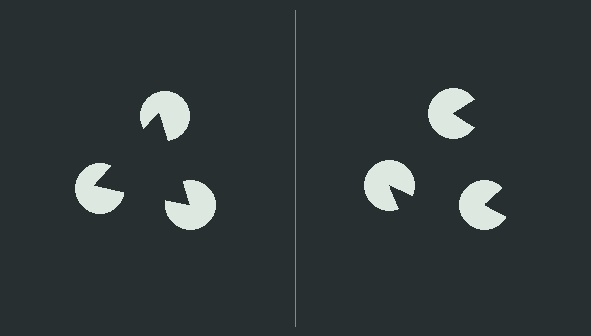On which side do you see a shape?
An illusory triangle appears on the left side. On the right side the wedge cuts are rotated, so no coherent shape forms.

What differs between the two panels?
The pac-man discs are positioned identically on both sides; only the wedge orientations differ. On the left they align to a triangle; on the right they are misaligned.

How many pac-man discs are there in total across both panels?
6 — 3 on each side.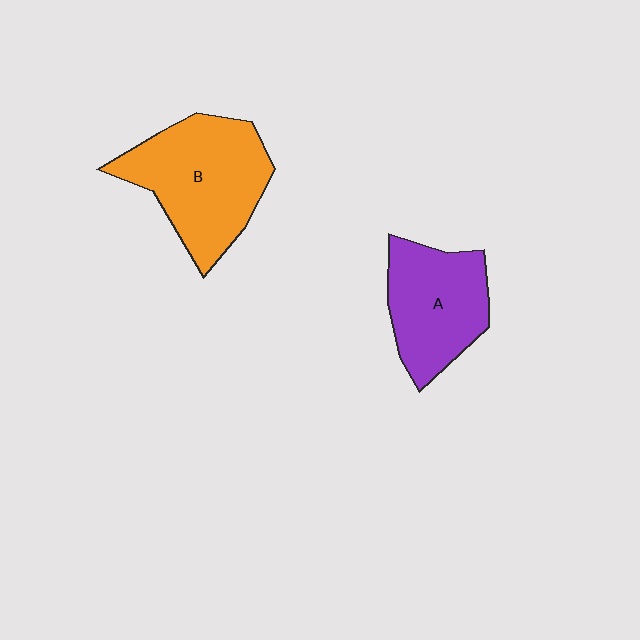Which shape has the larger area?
Shape B (orange).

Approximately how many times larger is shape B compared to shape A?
Approximately 1.3 times.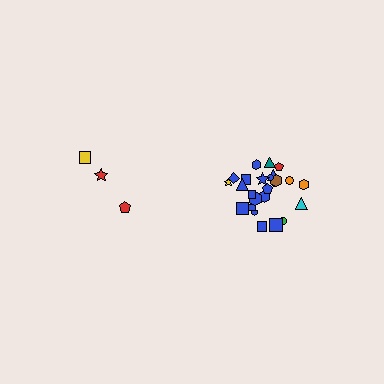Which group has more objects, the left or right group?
The right group.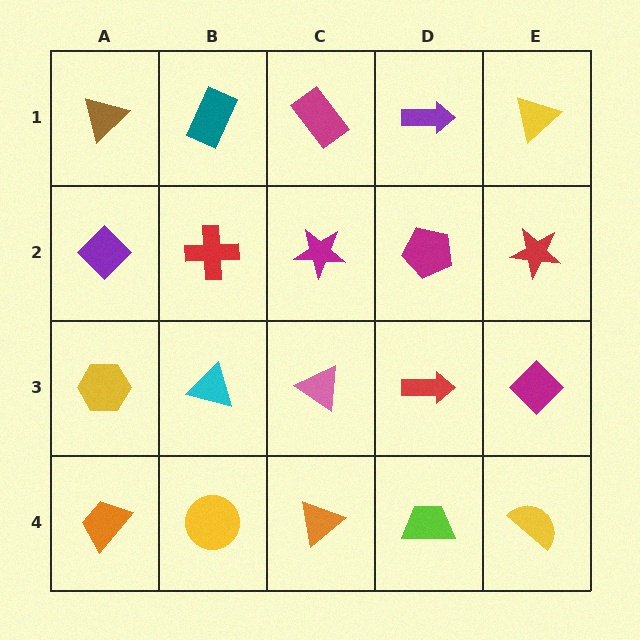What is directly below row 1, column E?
A red star.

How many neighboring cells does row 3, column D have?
4.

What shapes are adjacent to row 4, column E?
A magenta diamond (row 3, column E), a lime trapezoid (row 4, column D).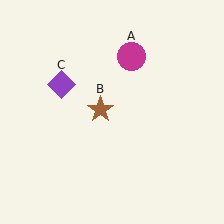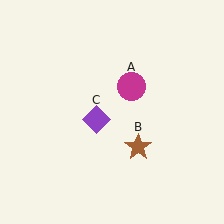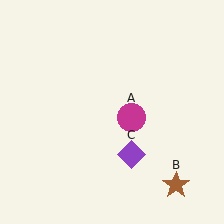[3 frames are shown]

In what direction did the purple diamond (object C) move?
The purple diamond (object C) moved down and to the right.